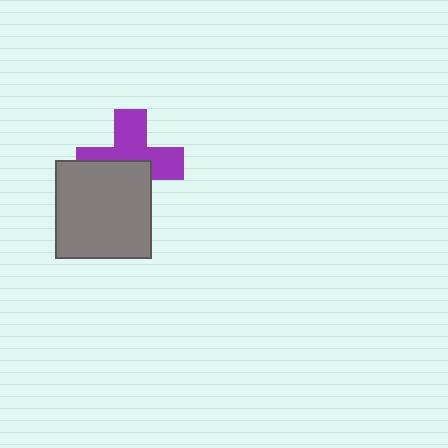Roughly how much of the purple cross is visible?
About half of it is visible (roughly 53%).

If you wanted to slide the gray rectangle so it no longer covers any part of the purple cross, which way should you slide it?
Slide it down — that is the most direct way to separate the two shapes.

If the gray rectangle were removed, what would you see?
You would see the complete purple cross.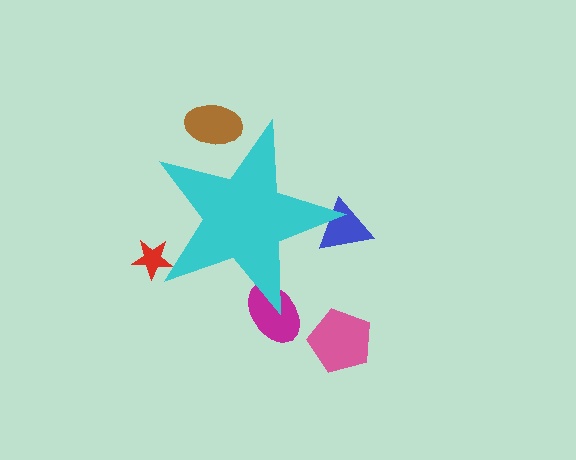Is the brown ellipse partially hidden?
Yes, the brown ellipse is partially hidden behind the cyan star.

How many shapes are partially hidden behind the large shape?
4 shapes are partially hidden.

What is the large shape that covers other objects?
A cyan star.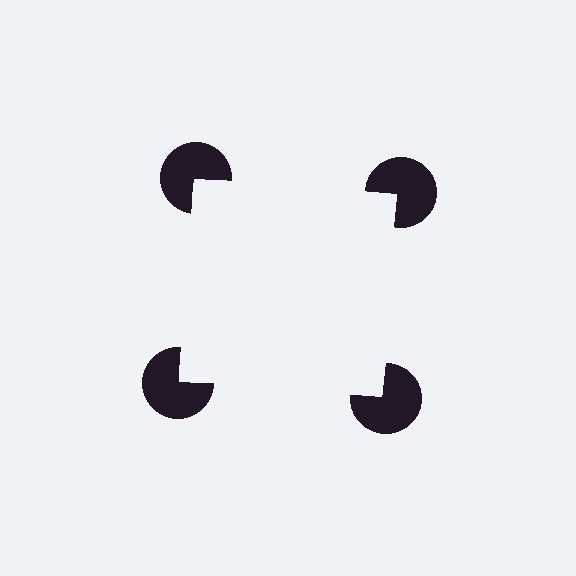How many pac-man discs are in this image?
There are 4 — one at each vertex of the illusory square.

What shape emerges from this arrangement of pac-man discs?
An illusory square — its edges are inferred from the aligned wedge cuts in the pac-man discs, not physically drawn.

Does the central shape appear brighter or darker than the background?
It typically appears slightly brighter than the background, even though no actual brightness change is drawn.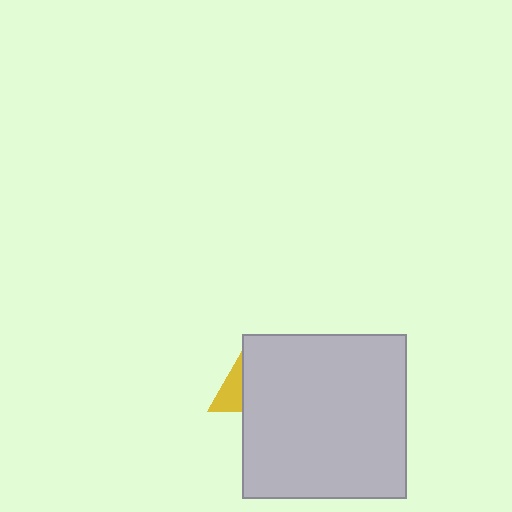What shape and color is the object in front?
The object in front is a light gray square.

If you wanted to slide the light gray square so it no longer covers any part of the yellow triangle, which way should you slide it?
Slide it right — that is the most direct way to separate the two shapes.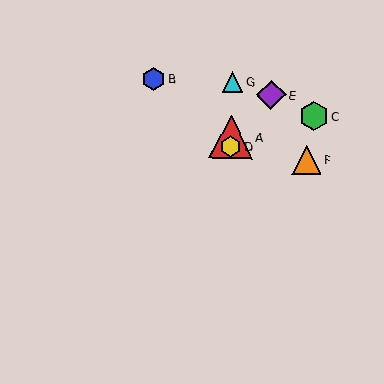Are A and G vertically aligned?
Yes, both are at x≈231.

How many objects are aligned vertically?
3 objects (A, D, G) are aligned vertically.